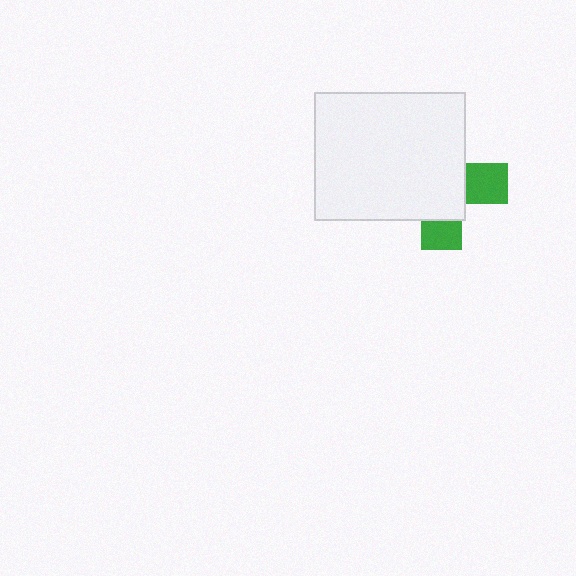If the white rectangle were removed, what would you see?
You would see the complete green cross.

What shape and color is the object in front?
The object in front is a white rectangle.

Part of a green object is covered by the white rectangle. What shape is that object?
It is a cross.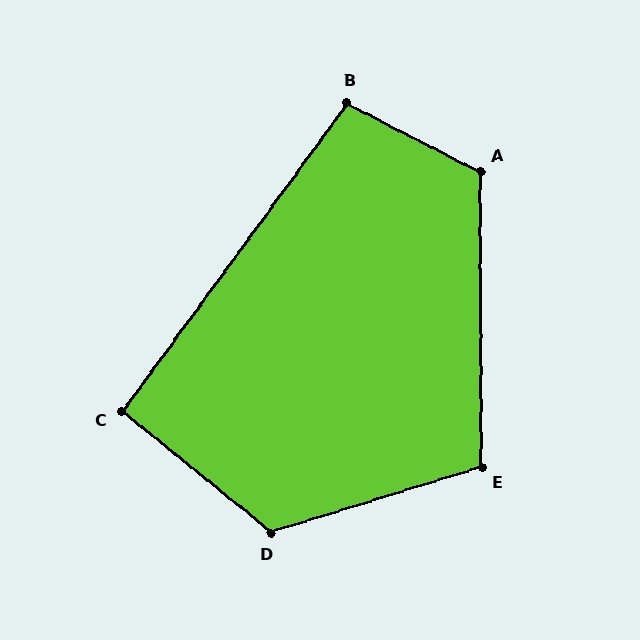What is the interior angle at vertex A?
Approximately 117 degrees (obtuse).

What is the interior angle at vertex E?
Approximately 107 degrees (obtuse).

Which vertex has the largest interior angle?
D, at approximately 124 degrees.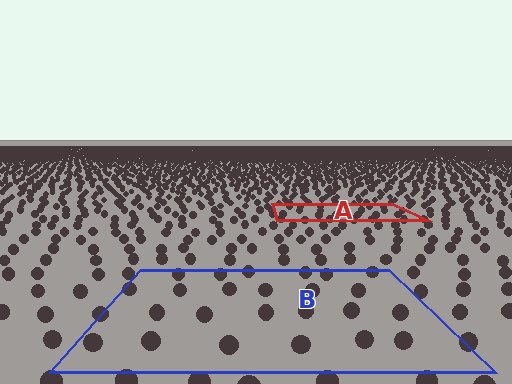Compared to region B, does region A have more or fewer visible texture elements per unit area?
Region A has more texture elements per unit area — they are packed more densely because it is farther away.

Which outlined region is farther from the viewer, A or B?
Region A is farther from the viewer — the texture elements inside it appear smaller and more densely packed.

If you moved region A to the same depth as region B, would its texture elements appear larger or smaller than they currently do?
They would appear larger. At a closer depth, the same texture elements are projected at a bigger on-screen size.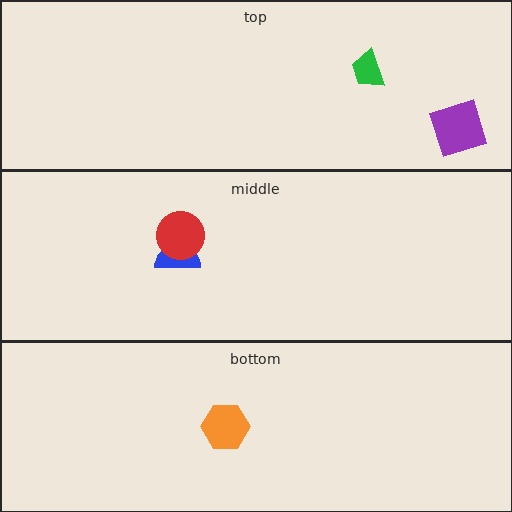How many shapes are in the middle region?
2.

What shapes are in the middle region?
The blue semicircle, the red circle.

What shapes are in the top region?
The green trapezoid, the purple square.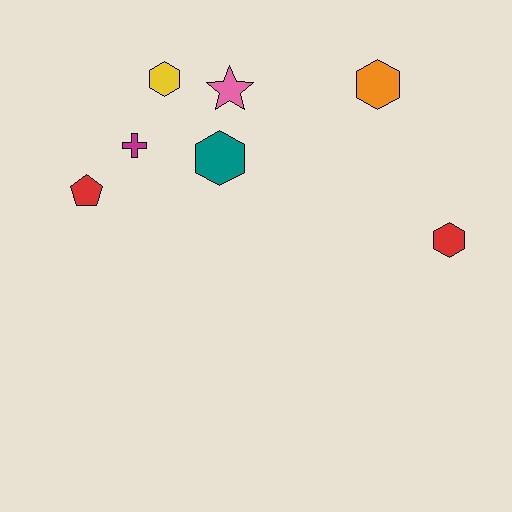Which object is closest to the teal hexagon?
The pink star is closest to the teal hexagon.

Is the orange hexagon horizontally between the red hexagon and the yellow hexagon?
Yes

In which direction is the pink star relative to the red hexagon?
The pink star is to the left of the red hexagon.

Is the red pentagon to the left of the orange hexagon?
Yes